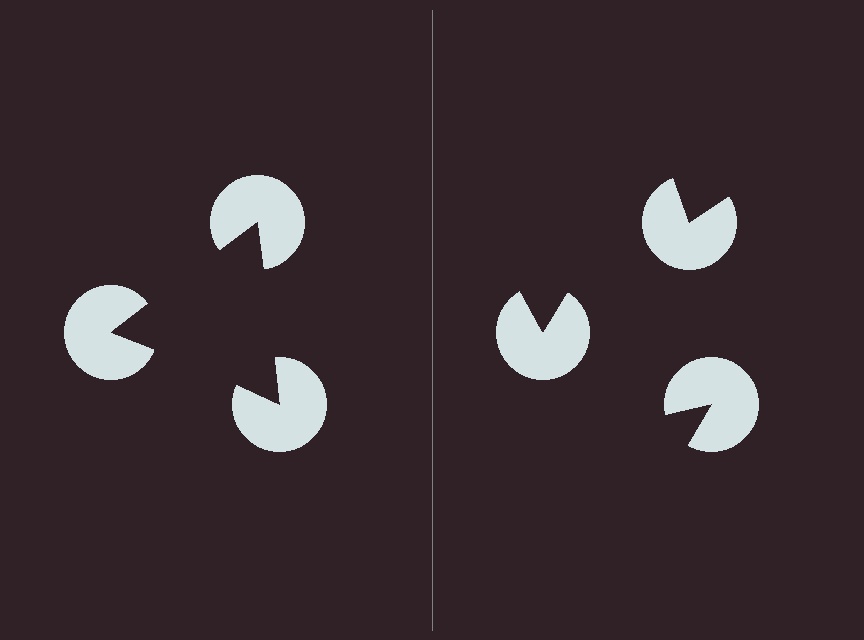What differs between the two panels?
The pac-man discs are positioned identically on both sides; only the wedge orientations differ. On the left they align to a triangle; on the right they are misaligned.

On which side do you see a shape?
An illusory triangle appears on the left side. On the right side the wedge cuts are rotated, so no coherent shape forms.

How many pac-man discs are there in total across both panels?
6 — 3 on each side.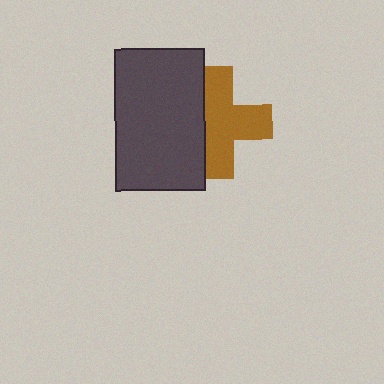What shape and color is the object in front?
The object in front is a dark gray rectangle.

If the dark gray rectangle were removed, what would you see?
You would see the complete brown cross.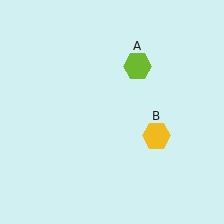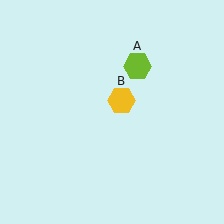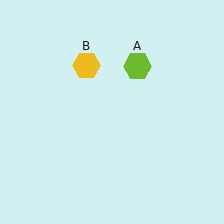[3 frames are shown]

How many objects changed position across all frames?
1 object changed position: yellow hexagon (object B).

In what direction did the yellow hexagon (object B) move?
The yellow hexagon (object B) moved up and to the left.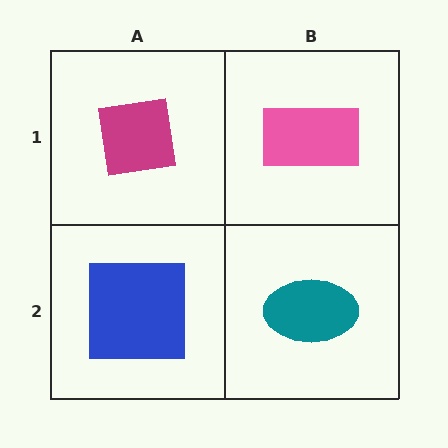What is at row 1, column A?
A magenta square.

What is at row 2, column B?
A teal ellipse.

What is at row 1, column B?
A pink rectangle.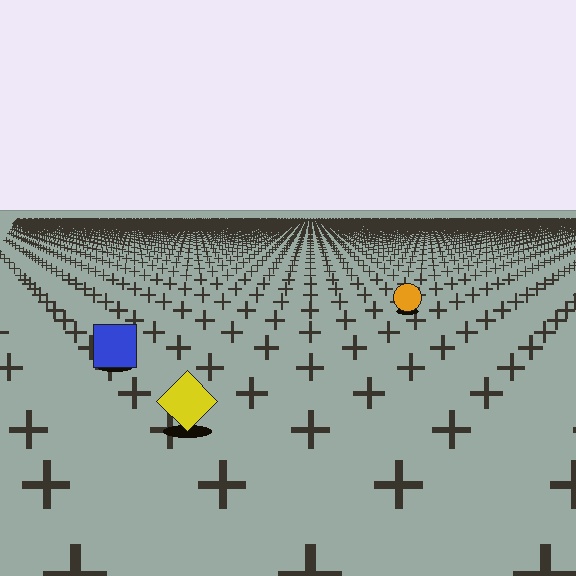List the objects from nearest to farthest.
From nearest to farthest: the yellow diamond, the blue square, the orange circle.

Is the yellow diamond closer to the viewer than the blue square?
Yes. The yellow diamond is closer — you can tell from the texture gradient: the ground texture is coarser near it.